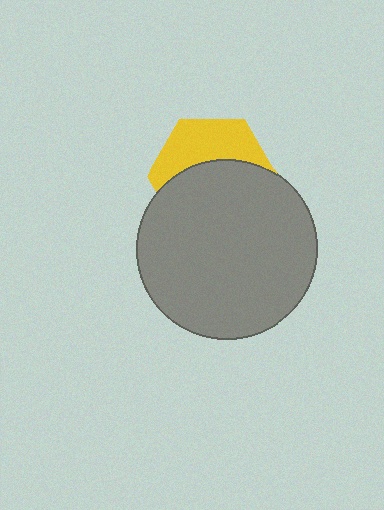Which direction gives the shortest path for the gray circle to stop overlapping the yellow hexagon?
Moving down gives the shortest separation.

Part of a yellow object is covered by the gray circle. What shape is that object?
It is a hexagon.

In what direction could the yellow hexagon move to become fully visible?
The yellow hexagon could move up. That would shift it out from behind the gray circle entirely.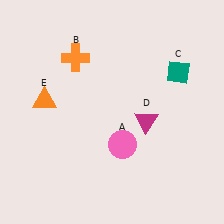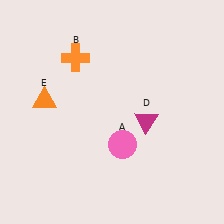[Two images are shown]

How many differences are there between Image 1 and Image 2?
There is 1 difference between the two images.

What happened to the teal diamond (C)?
The teal diamond (C) was removed in Image 2. It was in the top-right area of Image 1.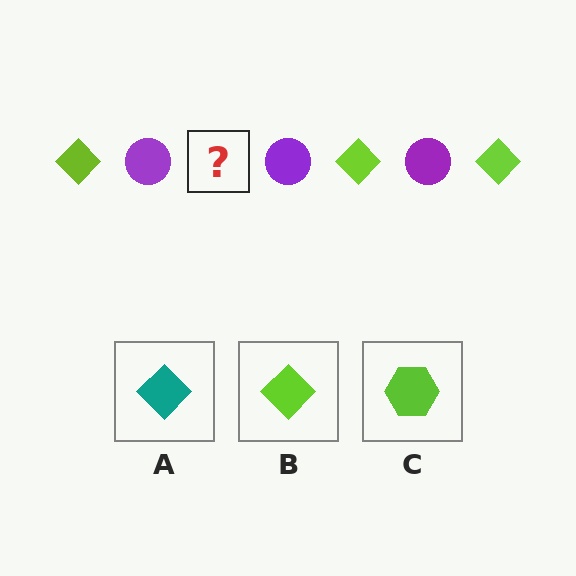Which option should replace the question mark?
Option B.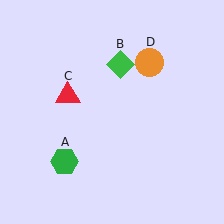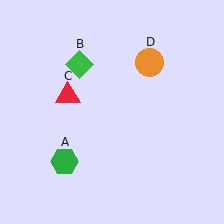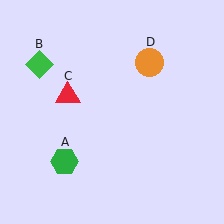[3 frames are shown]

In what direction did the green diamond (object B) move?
The green diamond (object B) moved left.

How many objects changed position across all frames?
1 object changed position: green diamond (object B).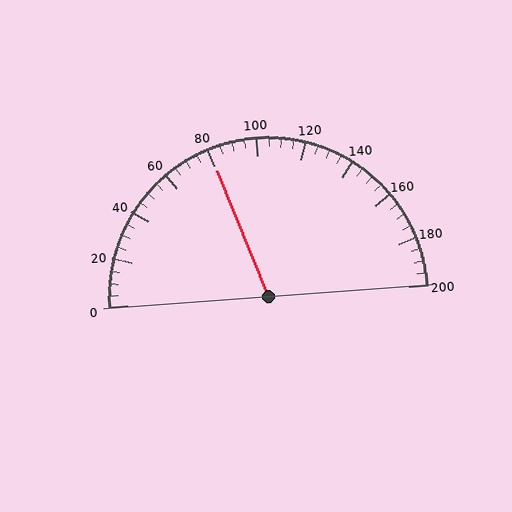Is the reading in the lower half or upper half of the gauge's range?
The reading is in the lower half of the range (0 to 200).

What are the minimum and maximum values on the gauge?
The gauge ranges from 0 to 200.